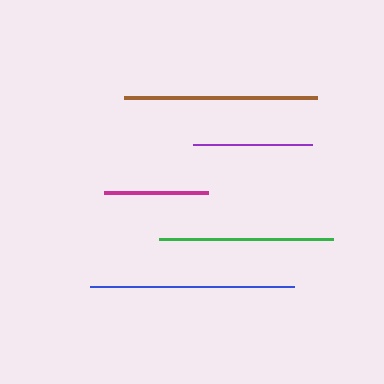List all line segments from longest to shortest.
From longest to shortest: blue, brown, green, purple, magenta.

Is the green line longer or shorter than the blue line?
The blue line is longer than the green line.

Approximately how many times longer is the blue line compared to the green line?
The blue line is approximately 1.2 times the length of the green line.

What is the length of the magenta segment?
The magenta segment is approximately 105 pixels long.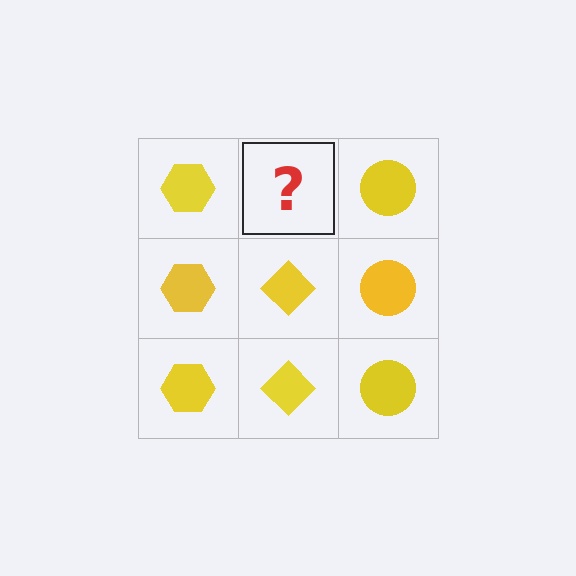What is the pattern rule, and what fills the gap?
The rule is that each column has a consistent shape. The gap should be filled with a yellow diamond.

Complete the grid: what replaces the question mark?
The question mark should be replaced with a yellow diamond.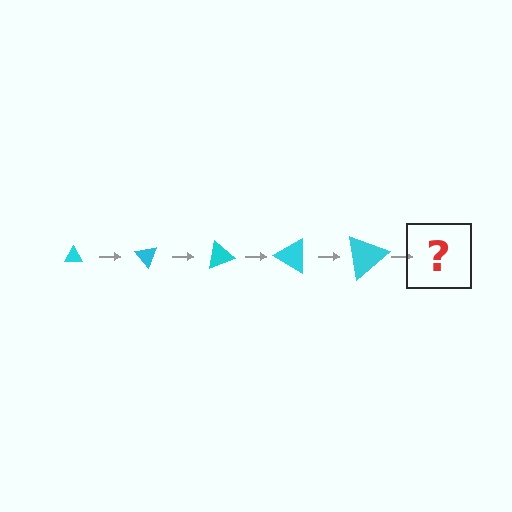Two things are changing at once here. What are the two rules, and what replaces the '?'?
The two rules are that the triangle grows larger each step and it rotates 50 degrees each step. The '?' should be a triangle, larger than the previous one and rotated 250 degrees from the start.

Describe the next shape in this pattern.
It should be a triangle, larger than the previous one and rotated 250 degrees from the start.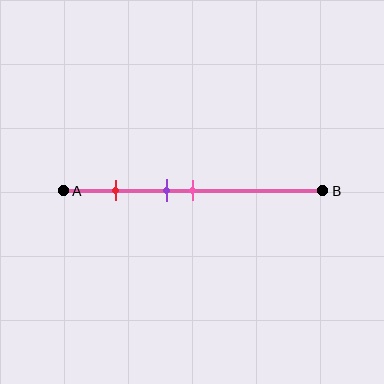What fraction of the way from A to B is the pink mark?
The pink mark is approximately 50% (0.5) of the way from A to B.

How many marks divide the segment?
There are 3 marks dividing the segment.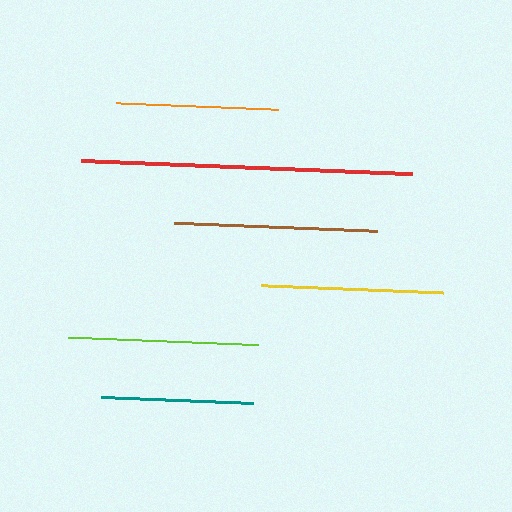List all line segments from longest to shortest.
From longest to shortest: red, brown, lime, yellow, orange, teal.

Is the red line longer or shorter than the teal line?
The red line is longer than the teal line.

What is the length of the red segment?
The red segment is approximately 331 pixels long.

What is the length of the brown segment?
The brown segment is approximately 203 pixels long.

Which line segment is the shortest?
The teal line is the shortest at approximately 153 pixels.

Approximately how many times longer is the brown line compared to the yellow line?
The brown line is approximately 1.1 times the length of the yellow line.